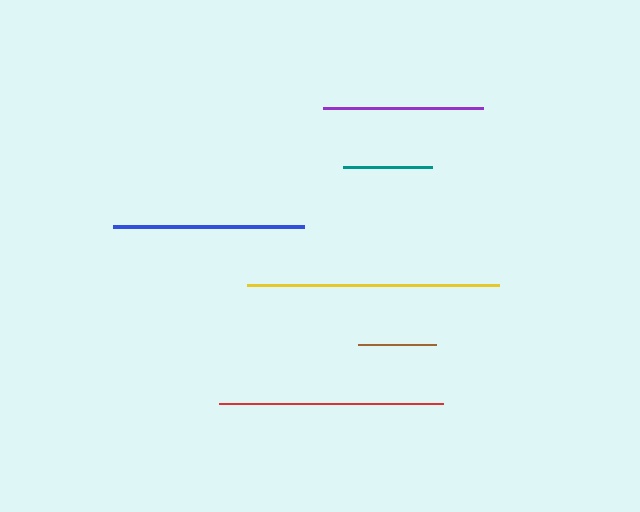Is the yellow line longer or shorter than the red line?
The yellow line is longer than the red line.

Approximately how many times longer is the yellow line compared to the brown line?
The yellow line is approximately 3.2 times the length of the brown line.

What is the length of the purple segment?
The purple segment is approximately 161 pixels long.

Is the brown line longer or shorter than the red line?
The red line is longer than the brown line.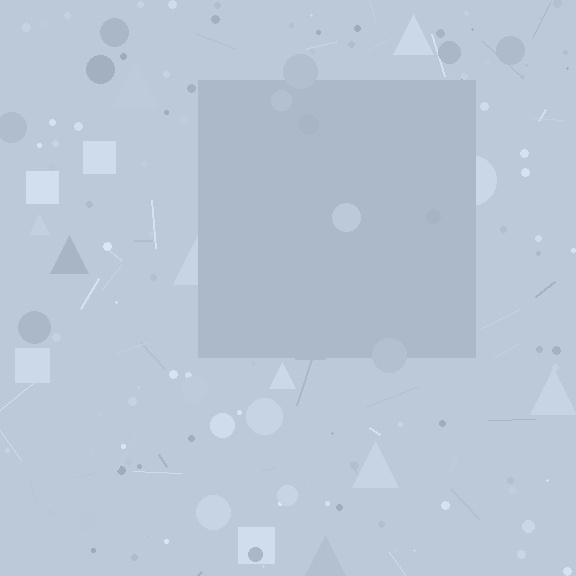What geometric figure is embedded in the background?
A square is embedded in the background.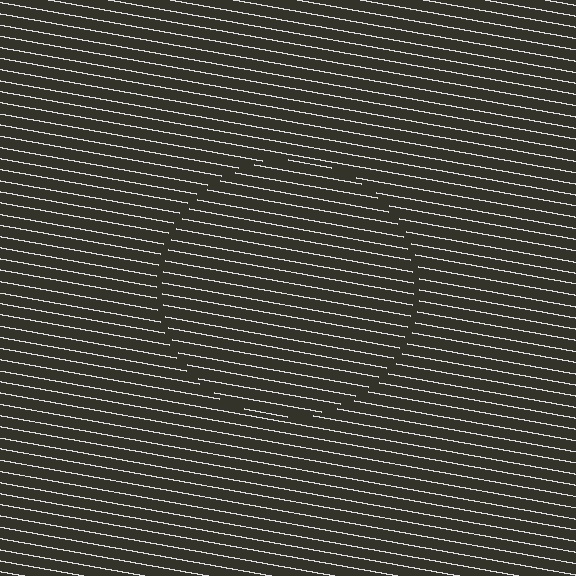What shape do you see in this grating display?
An illusory circle. The interior of the shape contains the same grating, shifted by half a period — the contour is defined by the phase discontinuity where line-ends from the inner and outer gratings abut.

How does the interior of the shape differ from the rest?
The interior of the shape contains the same grating, shifted by half a period — the contour is defined by the phase discontinuity where line-ends from the inner and outer gratings abut.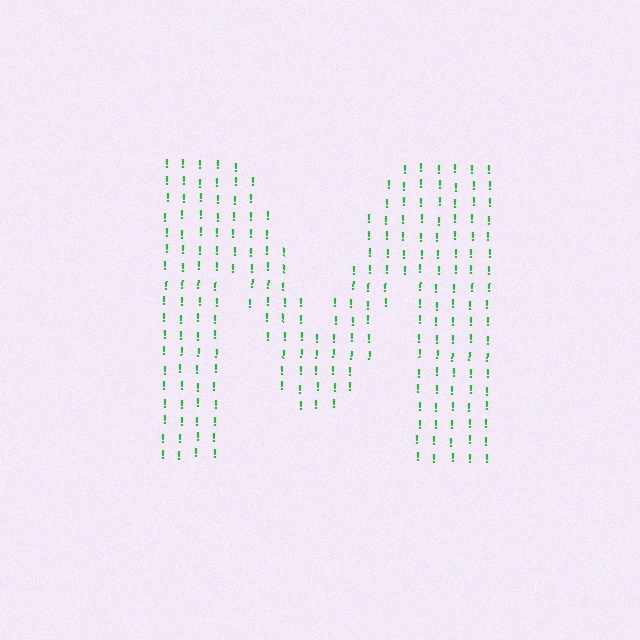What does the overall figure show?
The overall figure shows the letter M.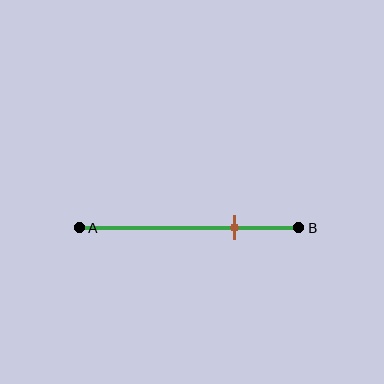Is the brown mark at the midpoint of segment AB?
No, the mark is at about 70% from A, not at the 50% midpoint.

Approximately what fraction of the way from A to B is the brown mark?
The brown mark is approximately 70% of the way from A to B.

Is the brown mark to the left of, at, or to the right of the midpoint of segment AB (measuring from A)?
The brown mark is to the right of the midpoint of segment AB.